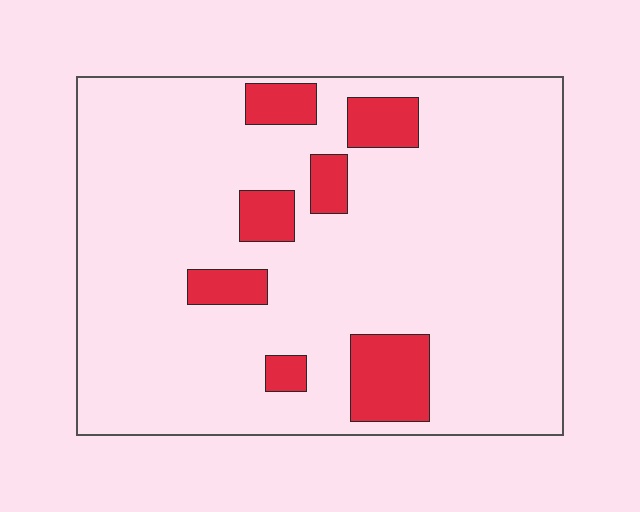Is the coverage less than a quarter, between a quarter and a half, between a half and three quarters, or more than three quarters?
Less than a quarter.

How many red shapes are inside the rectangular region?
7.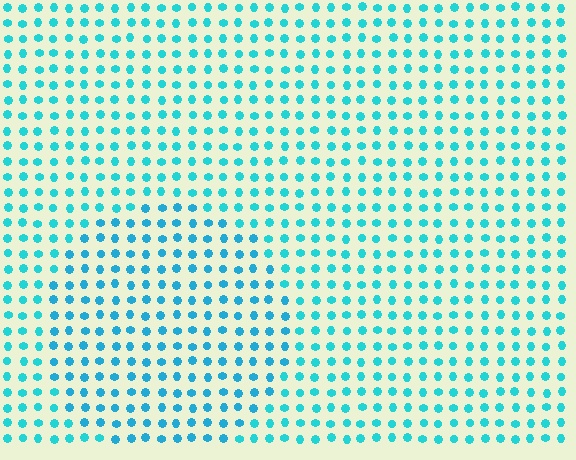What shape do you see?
I see a circle.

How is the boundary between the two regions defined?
The boundary is defined purely by a slight shift in hue (about 15 degrees). Spacing, size, and orientation are identical on both sides.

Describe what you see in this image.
The image is filled with small cyan elements in a uniform arrangement. A circle-shaped region is visible where the elements are tinted to a slightly different hue, forming a subtle color boundary.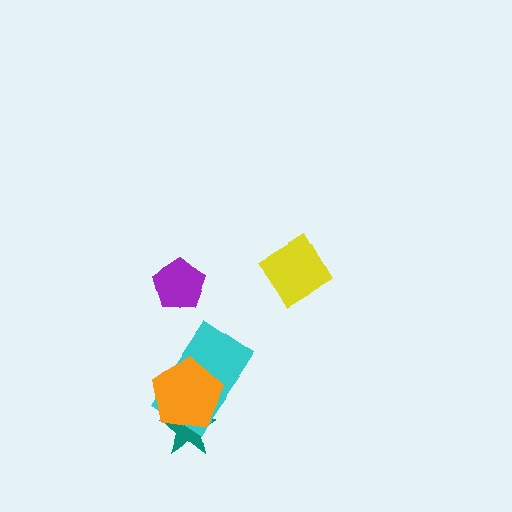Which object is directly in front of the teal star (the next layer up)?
The cyan rectangle is directly in front of the teal star.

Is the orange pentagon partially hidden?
No, no other shape covers it.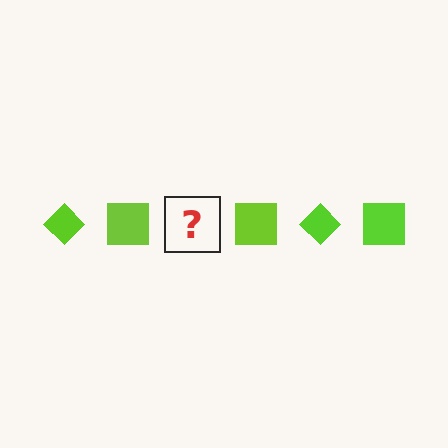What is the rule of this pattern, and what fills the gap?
The rule is that the pattern cycles through diamond, square shapes in lime. The gap should be filled with a lime diamond.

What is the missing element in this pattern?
The missing element is a lime diamond.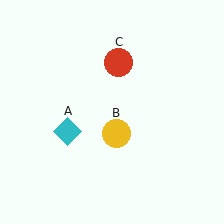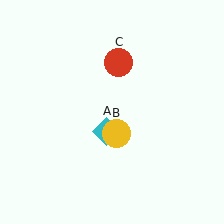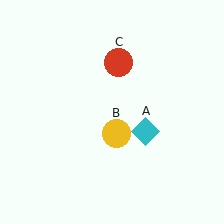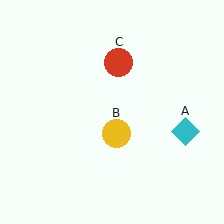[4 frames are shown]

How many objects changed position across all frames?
1 object changed position: cyan diamond (object A).